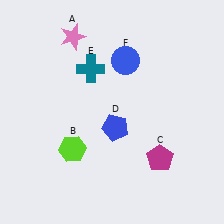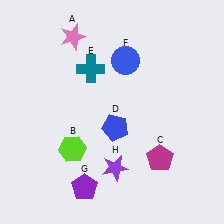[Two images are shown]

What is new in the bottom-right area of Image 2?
A purple star (H) was added in the bottom-right area of Image 2.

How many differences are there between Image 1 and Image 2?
There are 2 differences between the two images.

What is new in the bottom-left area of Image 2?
A purple pentagon (G) was added in the bottom-left area of Image 2.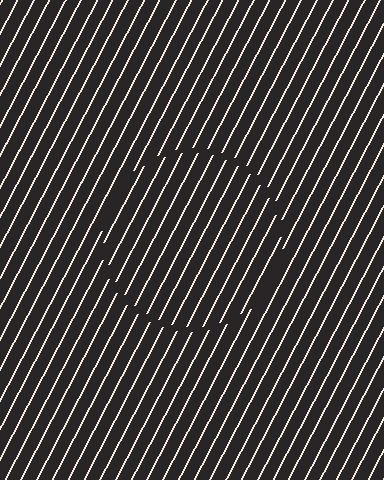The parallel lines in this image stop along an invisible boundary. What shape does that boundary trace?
An illusory circle. The interior of the shape contains the same grating, shifted by half a period — the contour is defined by the phase discontinuity where line-ends from the inner and outer gratings abut.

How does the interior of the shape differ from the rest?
The interior of the shape contains the same grating, shifted by half a period — the contour is defined by the phase discontinuity where line-ends from the inner and outer gratings abut.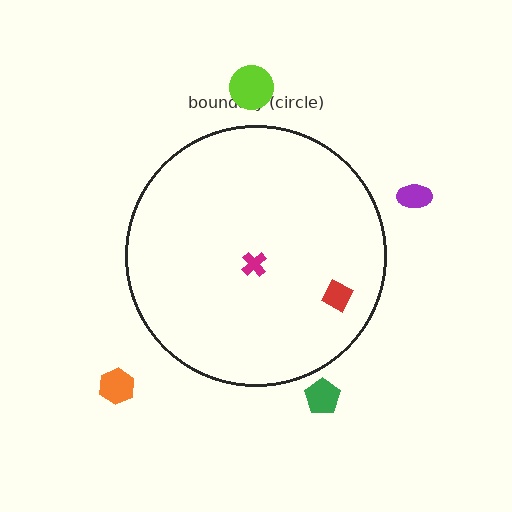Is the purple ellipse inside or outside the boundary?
Outside.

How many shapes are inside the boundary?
2 inside, 4 outside.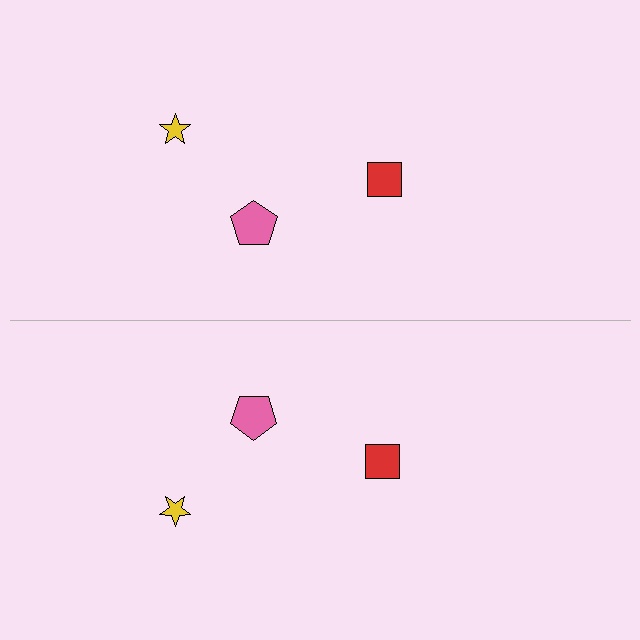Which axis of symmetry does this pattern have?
The pattern has a horizontal axis of symmetry running through the center of the image.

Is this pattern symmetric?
Yes, this pattern has bilateral (reflection) symmetry.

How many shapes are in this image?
There are 6 shapes in this image.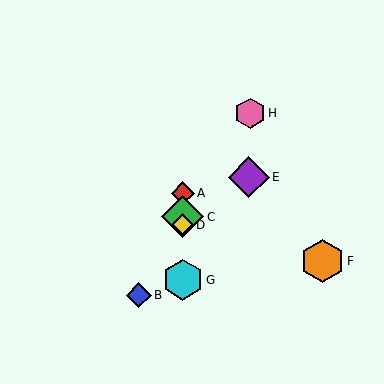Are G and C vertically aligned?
Yes, both are at x≈183.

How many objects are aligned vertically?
4 objects (A, C, D, G) are aligned vertically.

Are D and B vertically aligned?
No, D is at x≈183 and B is at x≈139.